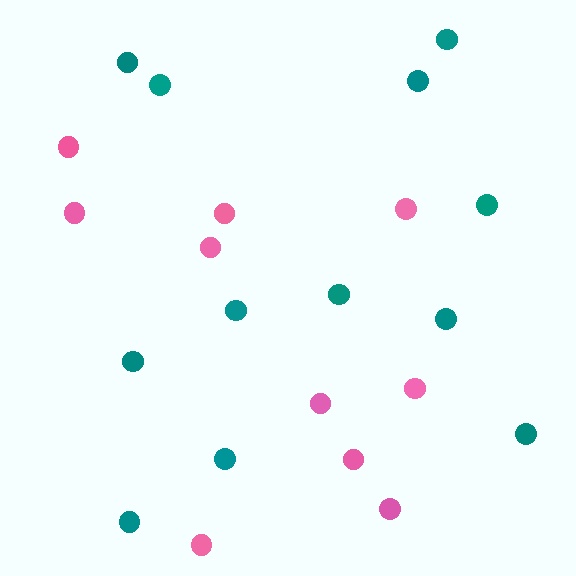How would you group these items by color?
There are 2 groups: one group of teal circles (12) and one group of pink circles (10).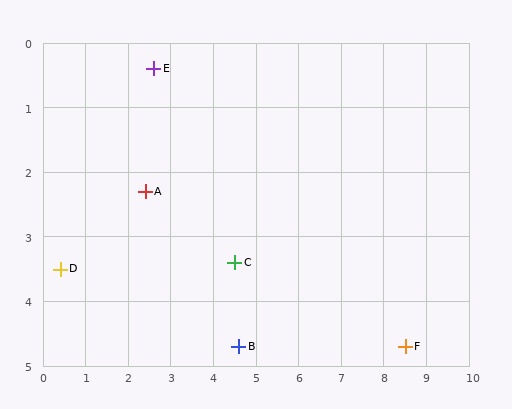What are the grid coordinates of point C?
Point C is at approximately (4.5, 3.4).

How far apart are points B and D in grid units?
Points B and D are about 4.4 grid units apart.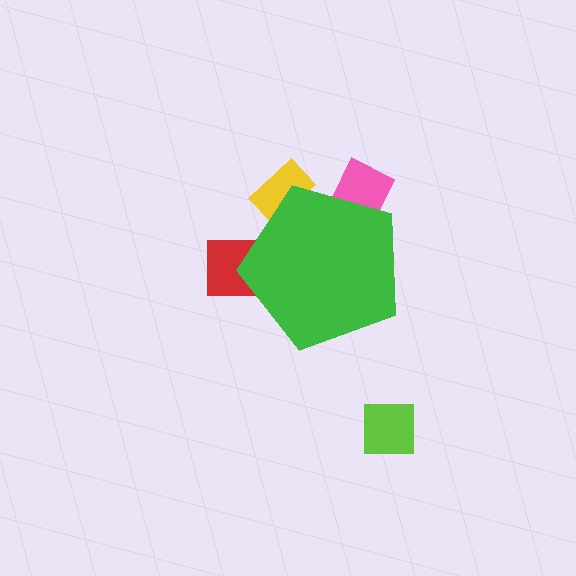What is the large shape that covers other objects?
A green pentagon.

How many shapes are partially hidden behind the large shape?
3 shapes are partially hidden.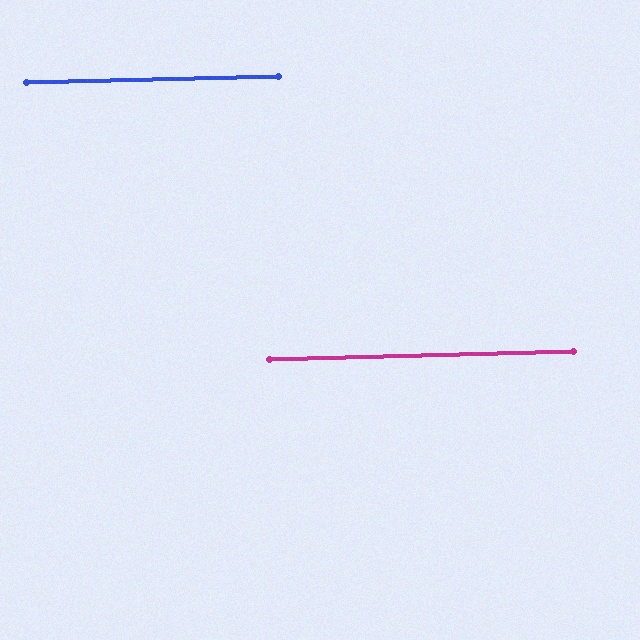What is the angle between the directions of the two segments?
Approximately 0 degrees.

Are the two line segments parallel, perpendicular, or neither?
Parallel — their directions differ by only 0.3°.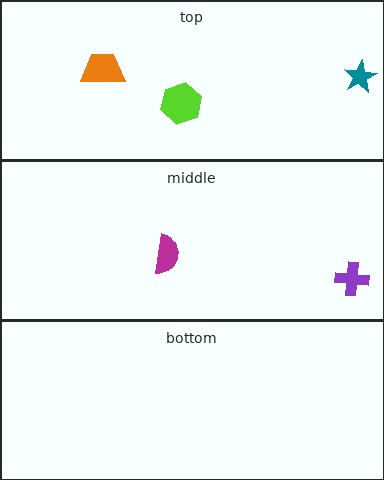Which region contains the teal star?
The top region.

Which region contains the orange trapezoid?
The top region.